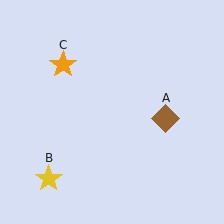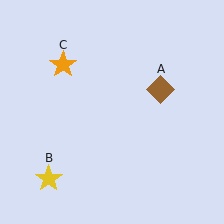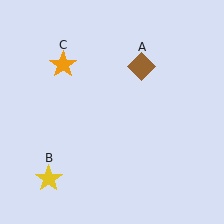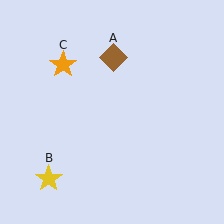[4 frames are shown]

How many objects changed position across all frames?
1 object changed position: brown diamond (object A).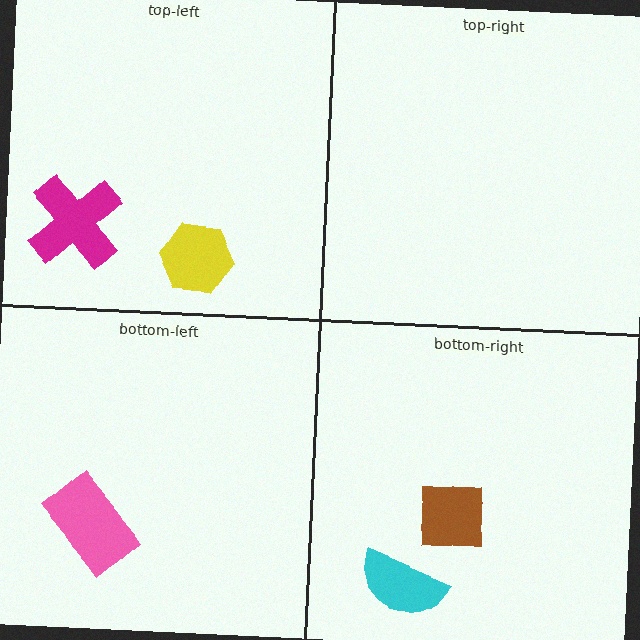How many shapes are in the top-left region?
2.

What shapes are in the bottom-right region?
The cyan semicircle, the brown square.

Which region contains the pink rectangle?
The bottom-left region.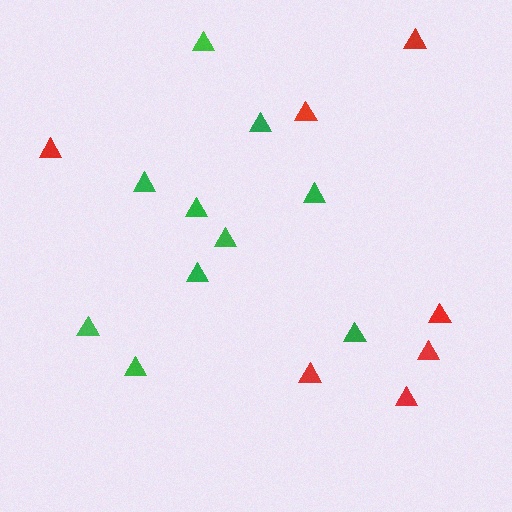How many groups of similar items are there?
There are 2 groups: one group of red triangles (7) and one group of green triangles (10).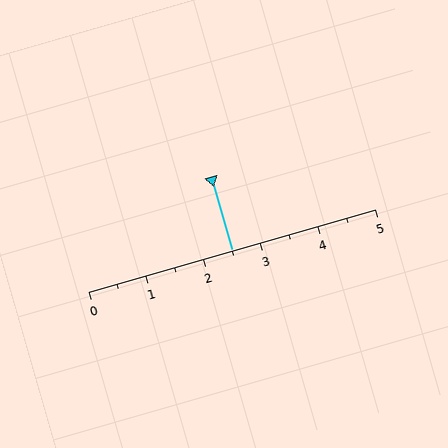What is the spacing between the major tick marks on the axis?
The major ticks are spaced 1 apart.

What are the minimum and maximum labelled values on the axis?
The axis runs from 0 to 5.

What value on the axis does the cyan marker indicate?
The marker indicates approximately 2.5.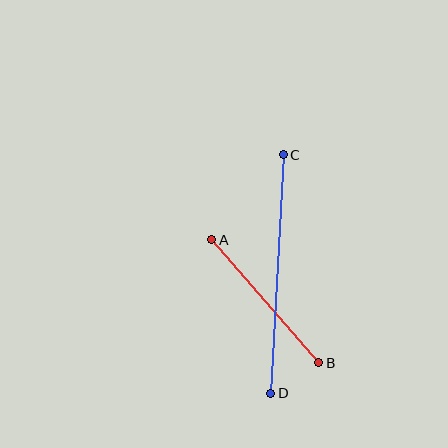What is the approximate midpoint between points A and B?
The midpoint is at approximately (265, 301) pixels.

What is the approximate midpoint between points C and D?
The midpoint is at approximately (277, 274) pixels.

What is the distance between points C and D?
The distance is approximately 239 pixels.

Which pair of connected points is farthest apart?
Points C and D are farthest apart.